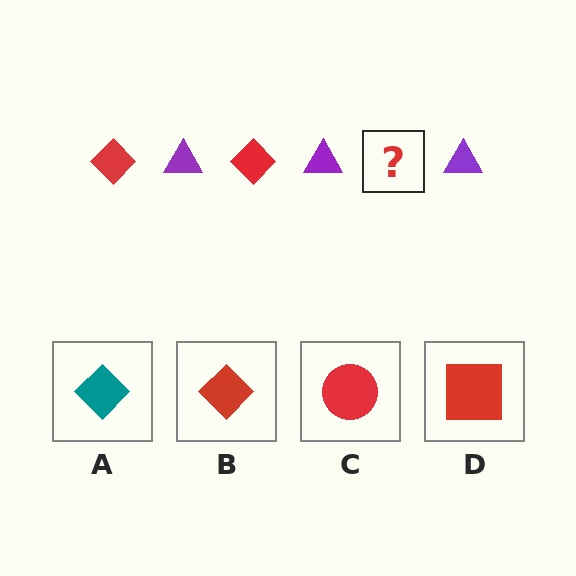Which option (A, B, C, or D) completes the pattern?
B.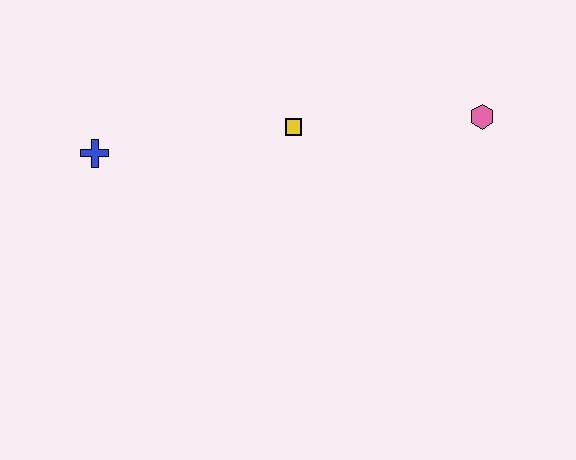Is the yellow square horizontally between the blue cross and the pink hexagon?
Yes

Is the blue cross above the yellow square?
No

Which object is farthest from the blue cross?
The pink hexagon is farthest from the blue cross.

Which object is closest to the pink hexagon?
The yellow square is closest to the pink hexagon.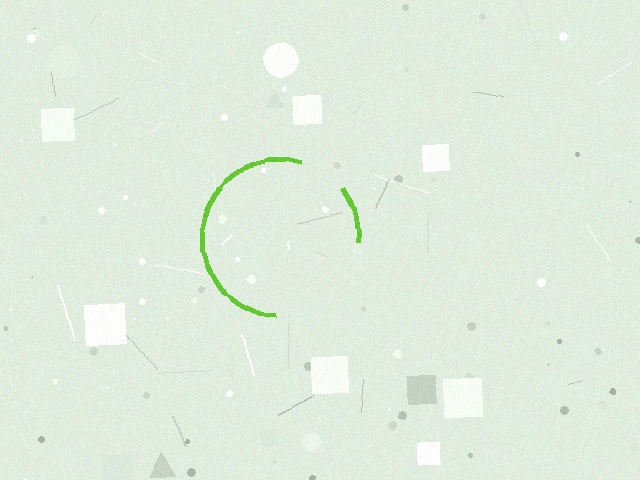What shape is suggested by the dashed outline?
The dashed outline suggests a circle.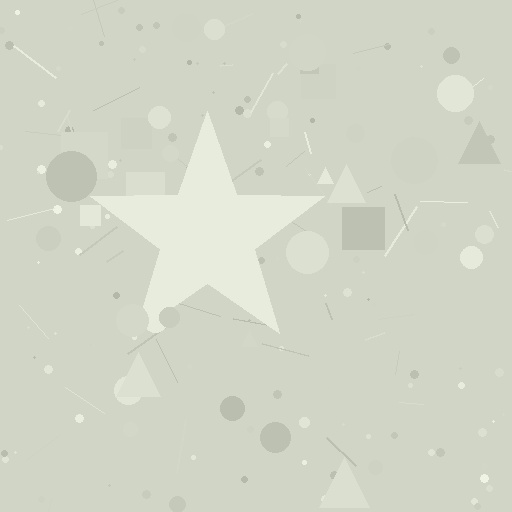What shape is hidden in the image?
A star is hidden in the image.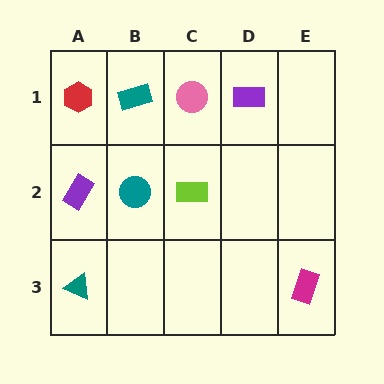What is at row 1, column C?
A pink circle.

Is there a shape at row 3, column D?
No, that cell is empty.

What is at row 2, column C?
A lime rectangle.